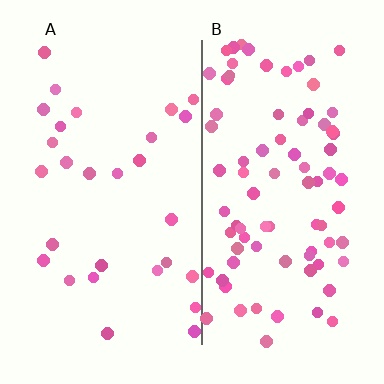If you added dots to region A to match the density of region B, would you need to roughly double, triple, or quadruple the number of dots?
Approximately triple.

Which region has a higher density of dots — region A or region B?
B (the right).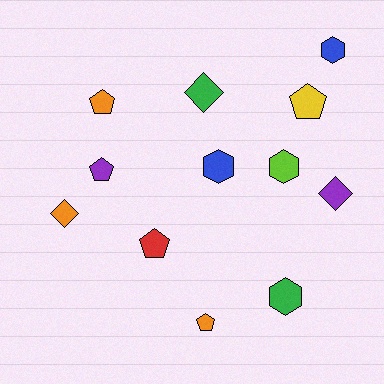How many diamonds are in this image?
There are 3 diamonds.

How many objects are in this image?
There are 12 objects.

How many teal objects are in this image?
There are no teal objects.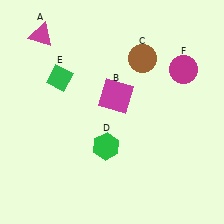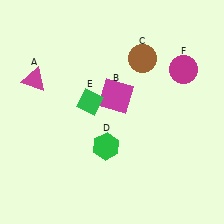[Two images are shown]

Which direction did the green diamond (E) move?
The green diamond (E) moved right.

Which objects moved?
The objects that moved are: the magenta triangle (A), the green diamond (E).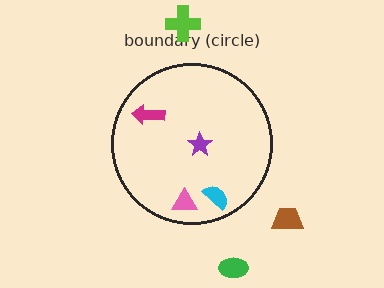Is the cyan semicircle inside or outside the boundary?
Inside.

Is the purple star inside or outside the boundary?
Inside.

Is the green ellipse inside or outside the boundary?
Outside.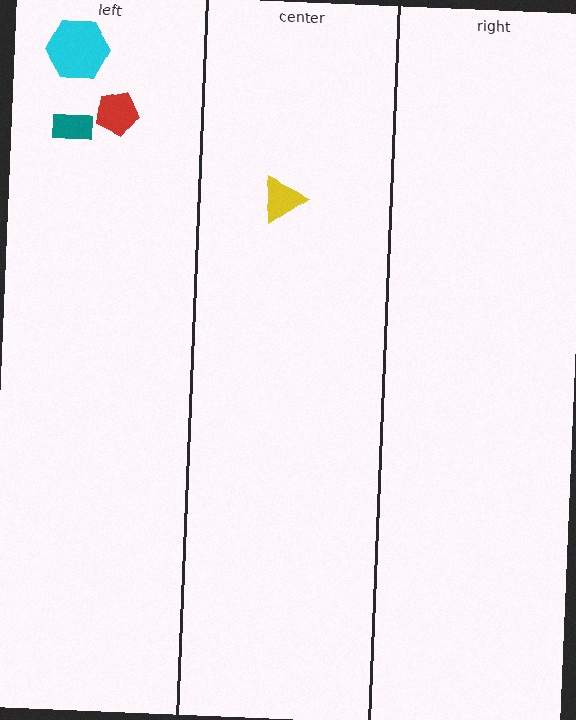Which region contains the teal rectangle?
The left region.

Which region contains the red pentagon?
The left region.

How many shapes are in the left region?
3.